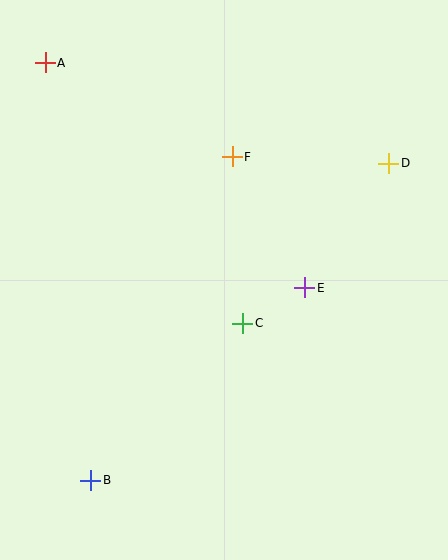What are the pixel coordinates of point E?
Point E is at (305, 288).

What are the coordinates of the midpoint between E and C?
The midpoint between E and C is at (274, 306).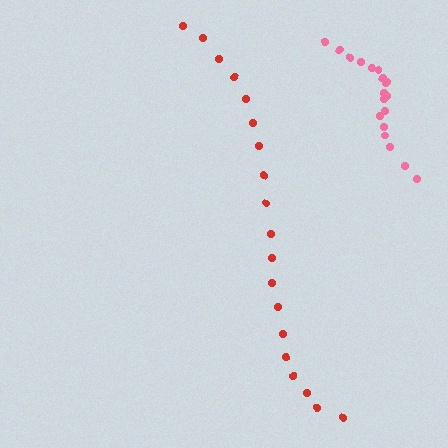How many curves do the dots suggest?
There are 2 distinct paths.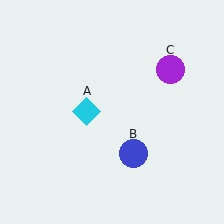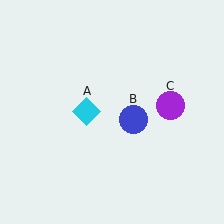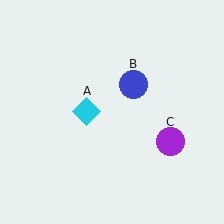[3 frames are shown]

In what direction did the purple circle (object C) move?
The purple circle (object C) moved down.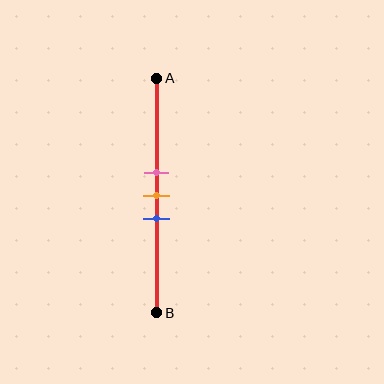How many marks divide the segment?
There are 3 marks dividing the segment.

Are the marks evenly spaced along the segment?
Yes, the marks are approximately evenly spaced.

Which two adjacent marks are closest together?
The pink and orange marks are the closest adjacent pair.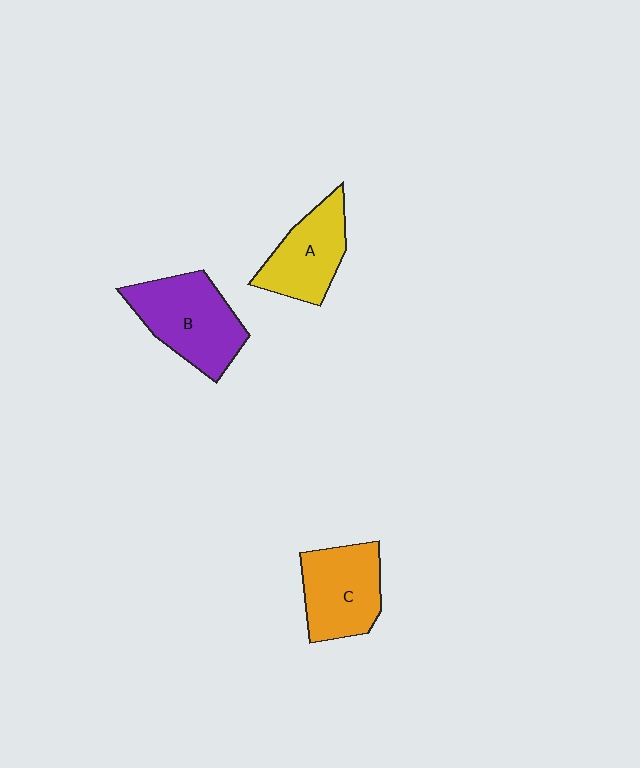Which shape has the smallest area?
Shape A (yellow).